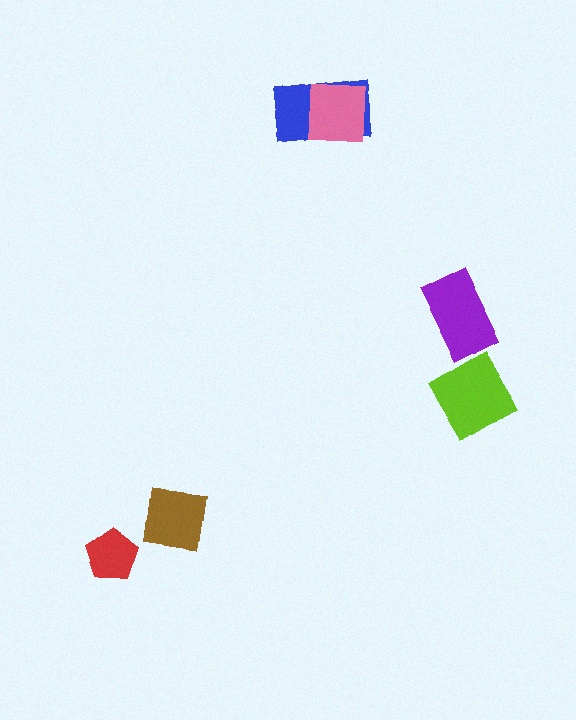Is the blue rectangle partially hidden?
Yes, it is partially covered by another shape.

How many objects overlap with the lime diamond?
0 objects overlap with the lime diamond.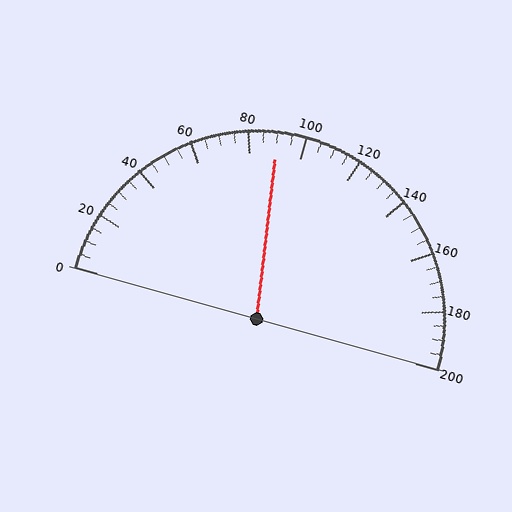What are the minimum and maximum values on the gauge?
The gauge ranges from 0 to 200.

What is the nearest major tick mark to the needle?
The nearest major tick mark is 80.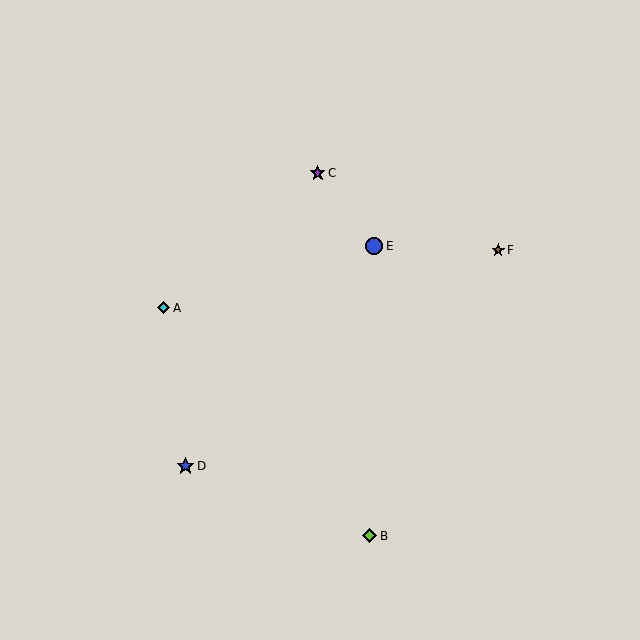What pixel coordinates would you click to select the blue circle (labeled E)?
Click at (374, 246) to select the blue circle E.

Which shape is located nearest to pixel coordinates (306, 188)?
The purple star (labeled C) at (318, 173) is nearest to that location.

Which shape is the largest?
The blue star (labeled D) is the largest.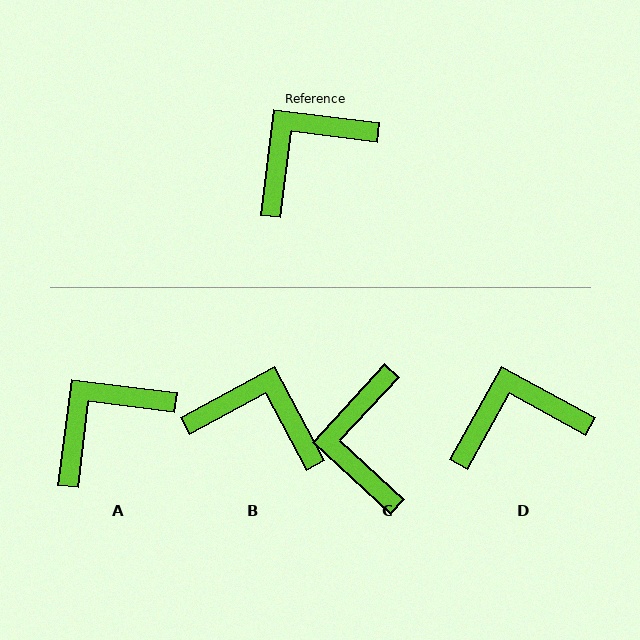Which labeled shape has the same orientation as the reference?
A.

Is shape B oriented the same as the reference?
No, it is off by about 55 degrees.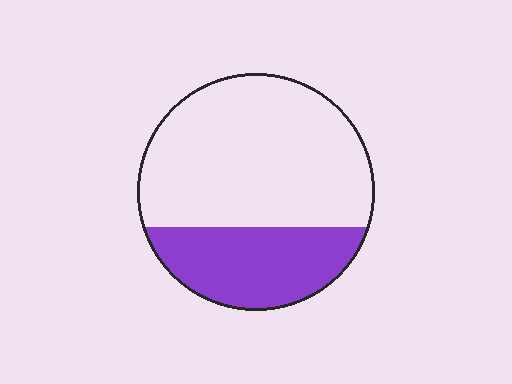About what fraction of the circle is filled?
About one third (1/3).